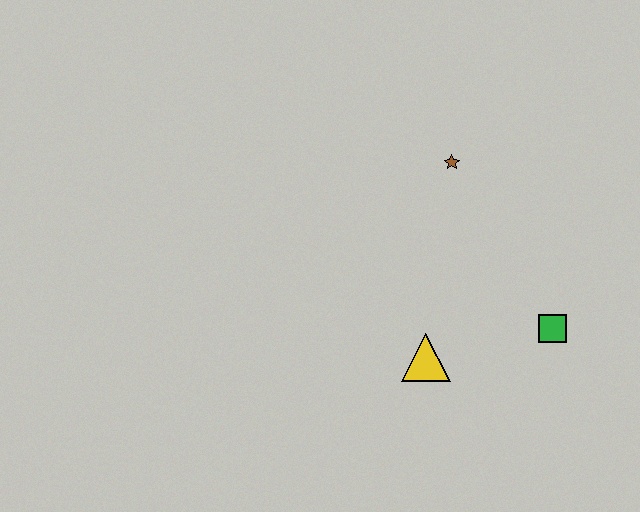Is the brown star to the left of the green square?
Yes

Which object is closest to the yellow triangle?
The green square is closest to the yellow triangle.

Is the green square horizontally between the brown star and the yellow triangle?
No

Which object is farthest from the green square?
The brown star is farthest from the green square.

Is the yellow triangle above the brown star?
No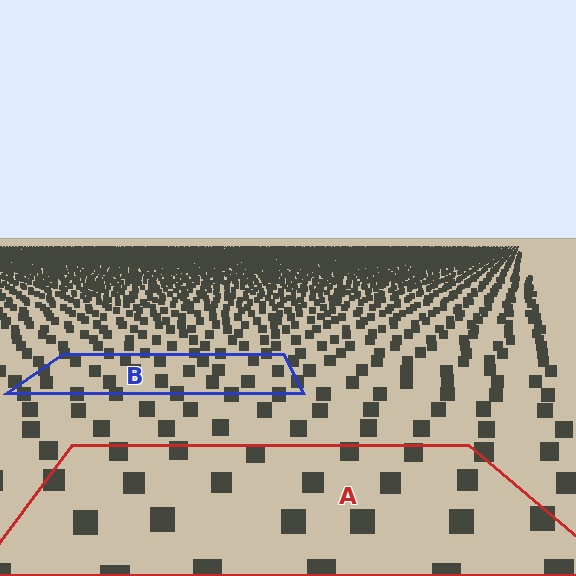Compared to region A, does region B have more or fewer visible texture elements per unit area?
Region B has more texture elements per unit area — they are packed more densely because it is farther away.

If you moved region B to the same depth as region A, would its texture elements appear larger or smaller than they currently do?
They would appear larger. At a closer depth, the same texture elements are projected at a bigger on-screen size.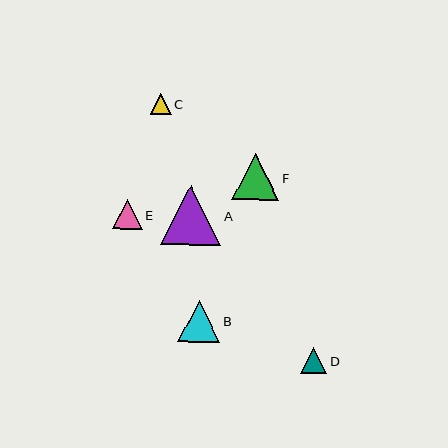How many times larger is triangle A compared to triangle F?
Triangle A is approximately 1.3 times the size of triangle F.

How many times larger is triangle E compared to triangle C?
Triangle E is approximately 1.4 times the size of triangle C.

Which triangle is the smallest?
Triangle C is the smallest with a size of approximately 21 pixels.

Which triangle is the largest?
Triangle A is the largest with a size of approximately 60 pixels.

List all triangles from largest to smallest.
From largest to smallest: A, F, B, E, D, C.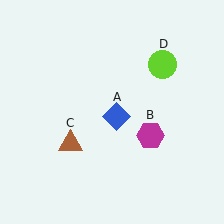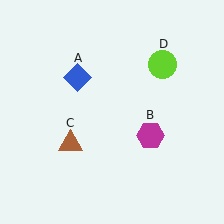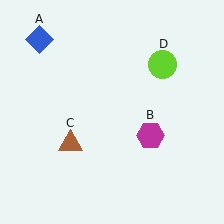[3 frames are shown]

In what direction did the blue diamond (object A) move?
The blue diamond (object A) moved up and to the left.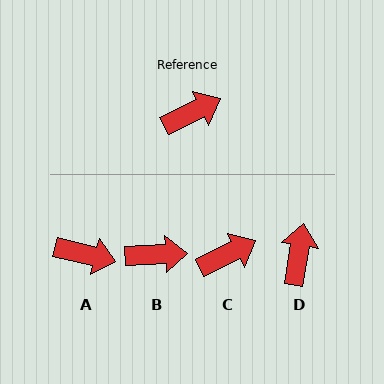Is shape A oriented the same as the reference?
No, it is off by about 40 degrees.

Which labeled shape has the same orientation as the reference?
C.